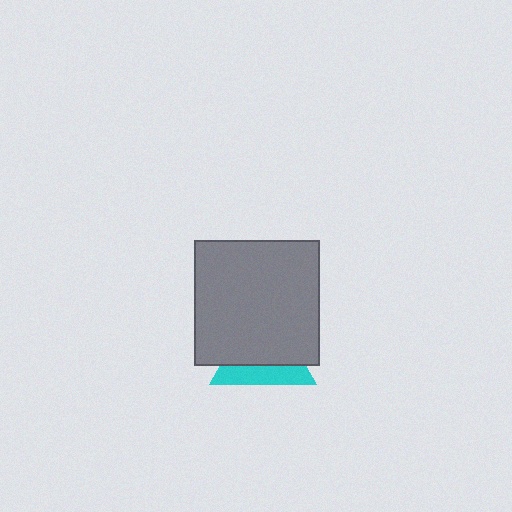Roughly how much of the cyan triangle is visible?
A small part of it is visible (roughly 38%).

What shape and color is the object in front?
The object in front is a gray square.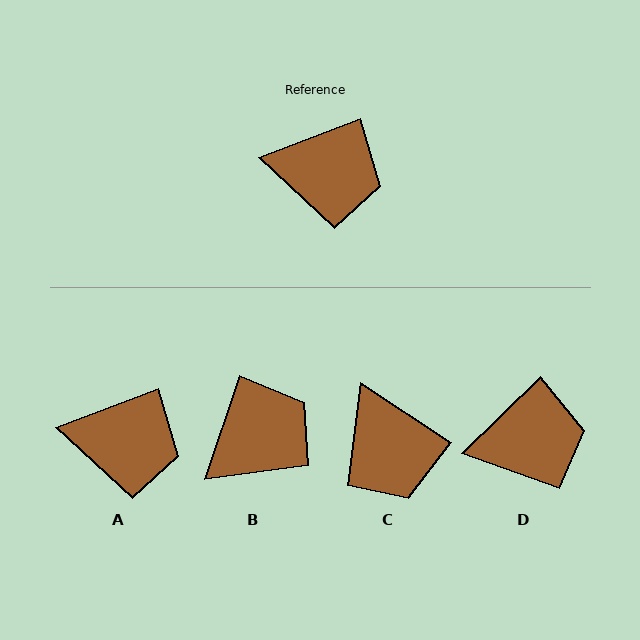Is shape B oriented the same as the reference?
No, it is off by about 51 degrees.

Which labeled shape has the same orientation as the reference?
A.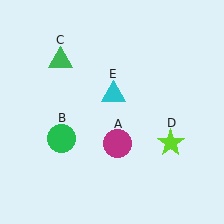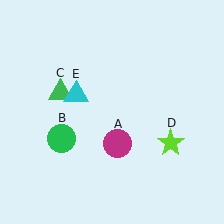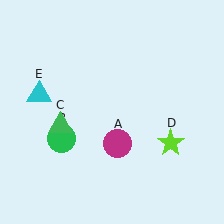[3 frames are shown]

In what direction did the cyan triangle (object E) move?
The cyan triangle (object E) moved left.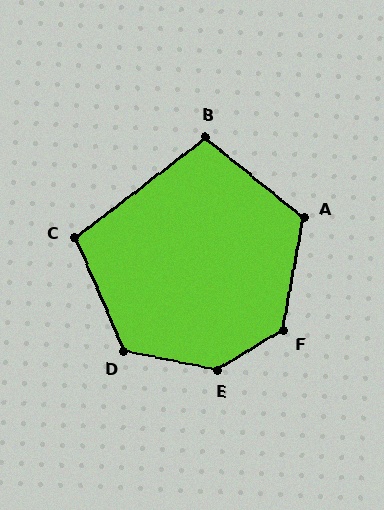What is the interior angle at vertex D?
Approximately 124 degrees (obtuse).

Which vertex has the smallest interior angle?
B, at approximately 104 degrees.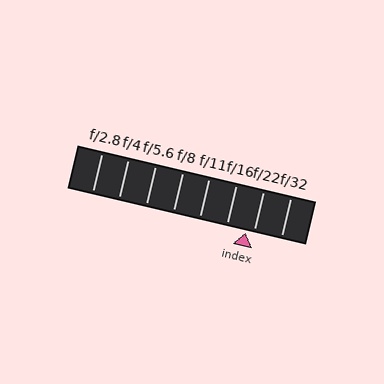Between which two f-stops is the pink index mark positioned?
The index mark is between f/16 and f/22.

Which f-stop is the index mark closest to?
The index mark is closest to f/22.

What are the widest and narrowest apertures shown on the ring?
The widest aperture shown is f/2.8 and the narrowest is f/32.